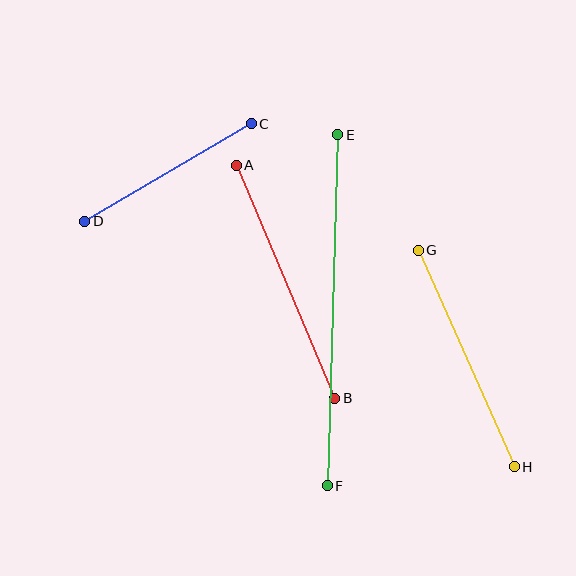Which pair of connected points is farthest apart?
Points E and F are farthest apart.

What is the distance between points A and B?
The distance is approximately 253 pixels.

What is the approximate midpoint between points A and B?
The midpoint is at approximately (285, 282) pixels.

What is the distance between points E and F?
The distance is approximately 351 pixels.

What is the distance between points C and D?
The distance is approximately 193 pixels.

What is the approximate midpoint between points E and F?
The midpoint is at approximately (333, 310) pixels.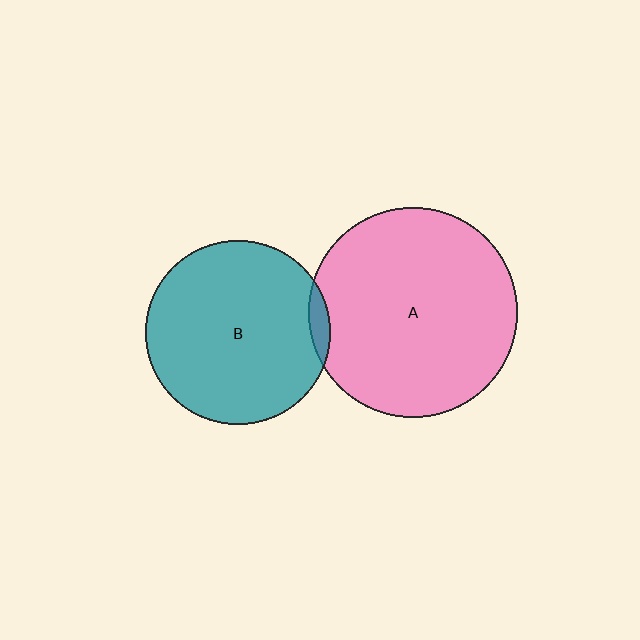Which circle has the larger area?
Circle A (pink).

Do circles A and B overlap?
Yes.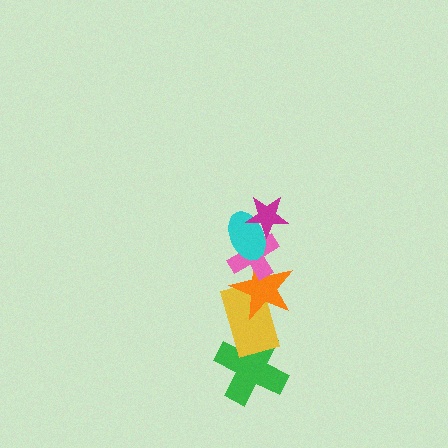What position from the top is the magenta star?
The magenta star is 1st from the top.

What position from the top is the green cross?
The green cross is 6th from the top.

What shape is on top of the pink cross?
The cyan ellipse is on top of the pink cross.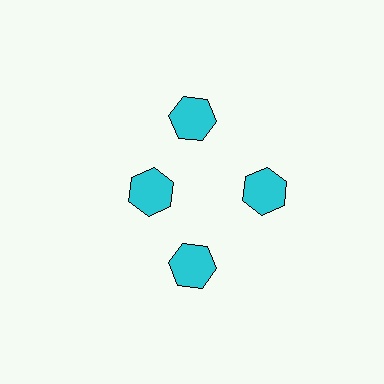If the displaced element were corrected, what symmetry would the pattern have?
It would have 4-fold rotational symmetry — the pattern would map onto itself every 90 degrees.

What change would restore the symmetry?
The symmetry would be restored by moving it outward, back onto the ring so that all 4 hexagons sit at equal angles and equal distance from the center.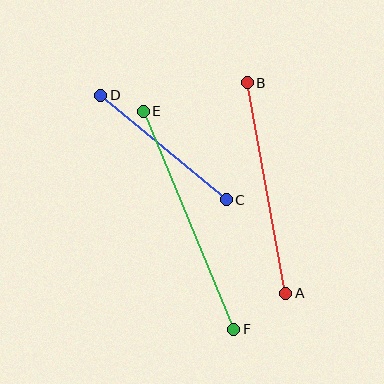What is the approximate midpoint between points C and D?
The midpoint is at approximately (163, 148) pixels.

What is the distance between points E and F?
The distance is approximately 236 pixels.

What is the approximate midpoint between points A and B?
The midpoint is at approximately (267, 188) pixels.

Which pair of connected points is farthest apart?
Points E and F are farthest apart.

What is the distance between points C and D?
The distance is approximately 163 pixels.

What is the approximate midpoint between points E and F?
The midpoint is at approximately (188, 220) pixels.